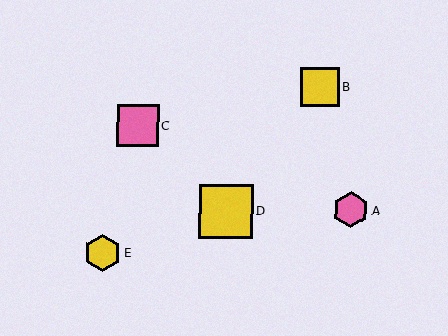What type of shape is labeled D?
Shape D is a yellow square.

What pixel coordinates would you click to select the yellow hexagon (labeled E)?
Click at (103, 253) to select the yellow hexagon E.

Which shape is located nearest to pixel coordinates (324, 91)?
The yellow square (labeled B) at (320, 87) is nearest to that location.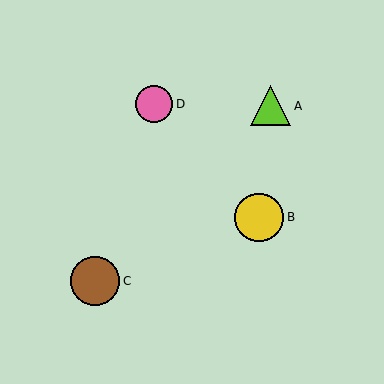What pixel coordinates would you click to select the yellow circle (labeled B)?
Click at (259, 217) to select the yellow circle B.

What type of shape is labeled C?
Shape C is a brown circle.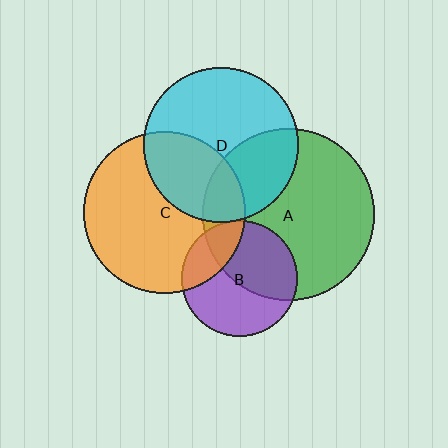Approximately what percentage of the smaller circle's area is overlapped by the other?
Approximately 50%.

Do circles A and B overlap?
Yes.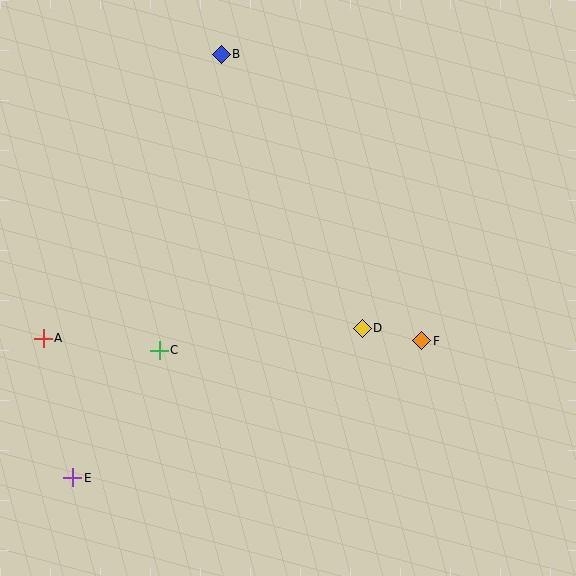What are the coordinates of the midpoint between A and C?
The midpoint between A and C is at (101, 344).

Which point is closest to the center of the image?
Point D at (362, 328) is closest to the center.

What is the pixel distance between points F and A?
The distance between F and A is 379 pixels.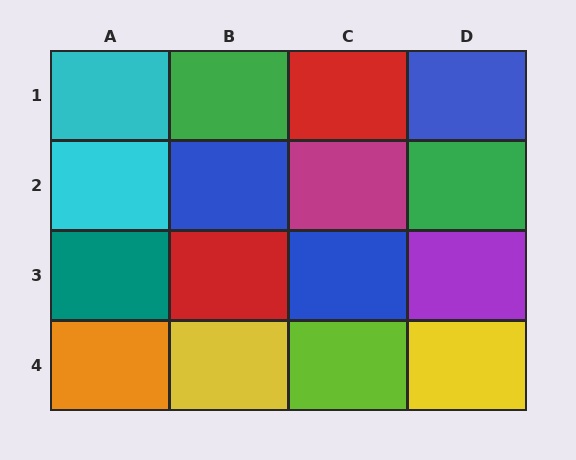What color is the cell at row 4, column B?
Yellow.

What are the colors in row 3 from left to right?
Teal, red, blue, purple.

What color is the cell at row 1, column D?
Blue.